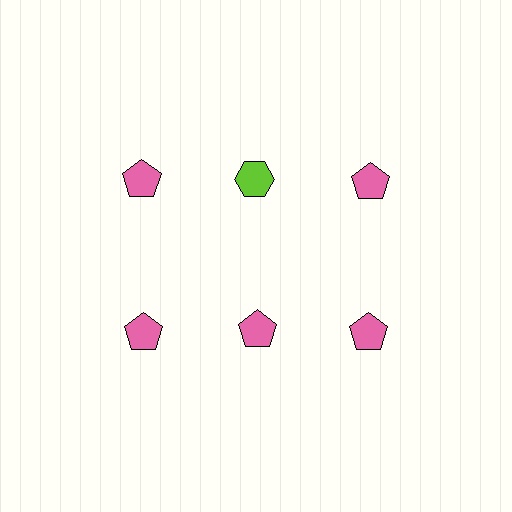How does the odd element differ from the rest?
It differs in both color (lime instead of pink) and shape (hexagon instead of pentagon).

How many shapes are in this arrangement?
There are 6 shapes arranged in a grid pattern.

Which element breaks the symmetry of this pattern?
The lime hexagon in the top row, second from left column breaks the symmetry. All other shapes are pink pentagons.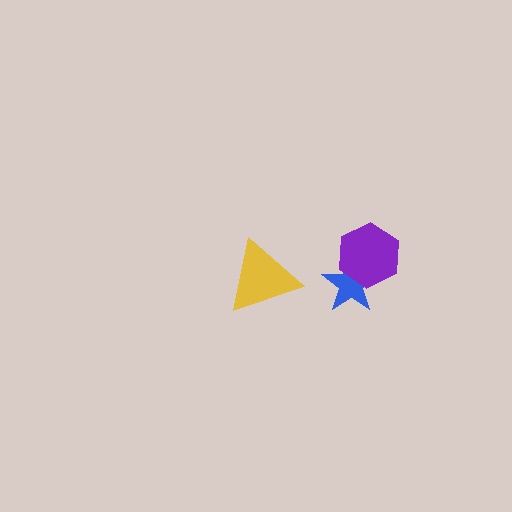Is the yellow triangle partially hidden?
No, no other shape covers it.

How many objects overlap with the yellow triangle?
0 objects overlap with the yellow triangle.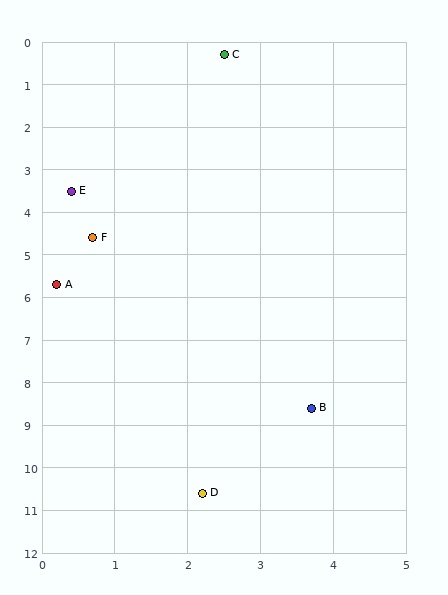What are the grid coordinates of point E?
Point E is at approximately (0.4, 3.5).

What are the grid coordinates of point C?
Point C is at approximately (2.5, 0.3).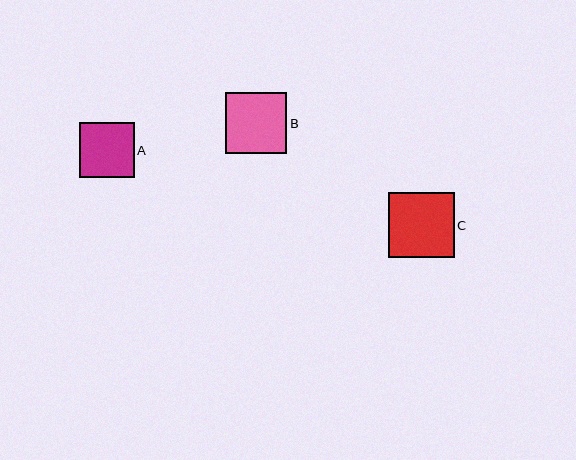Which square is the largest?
Square C is the largest with a size of approximately 66 pixels.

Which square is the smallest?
Square A is the smallest with a size of approximately 55 pixels.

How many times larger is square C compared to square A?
Square C is approximately 1.2 times the size of square A.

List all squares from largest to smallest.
From largest to smallest: C, B, A.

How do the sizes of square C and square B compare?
Square C and square B are approximately the same size.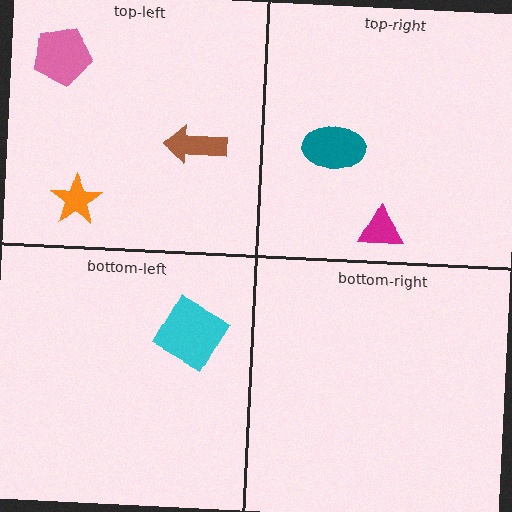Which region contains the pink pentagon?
The top-left region.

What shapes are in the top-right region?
The magenta triangle, the teal ellipse.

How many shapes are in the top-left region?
3.